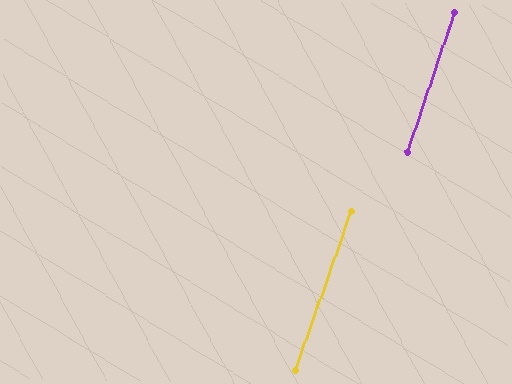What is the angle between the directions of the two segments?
Approximately 1 degree.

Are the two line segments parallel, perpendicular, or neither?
Parallel — their directions differ by only 0.5°.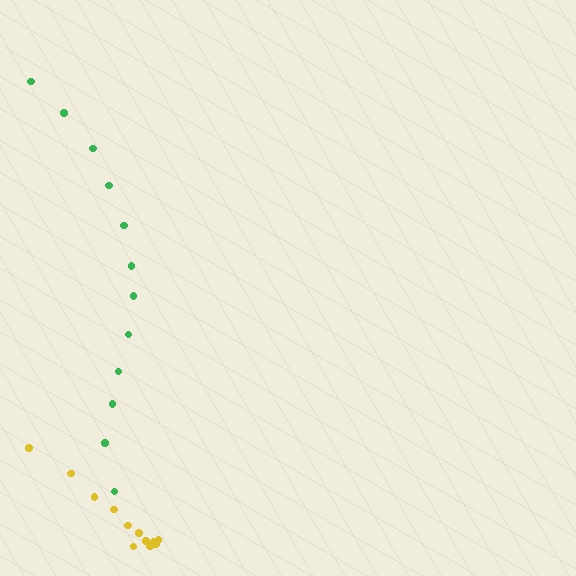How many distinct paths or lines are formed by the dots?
There are 2 distinct paths.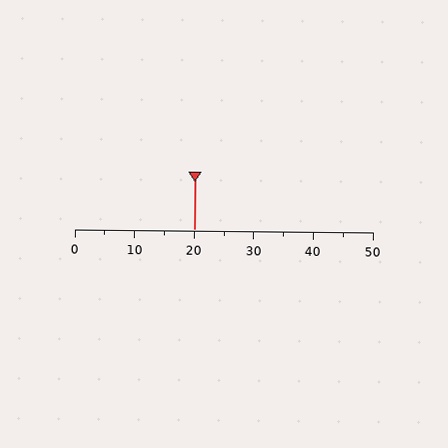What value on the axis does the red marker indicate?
The marker indicates approximately 20.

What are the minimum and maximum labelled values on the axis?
The axis runs from 0 to 50.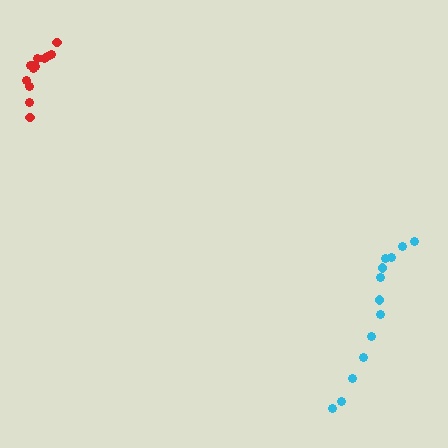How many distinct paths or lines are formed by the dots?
There are 2 distinct paths.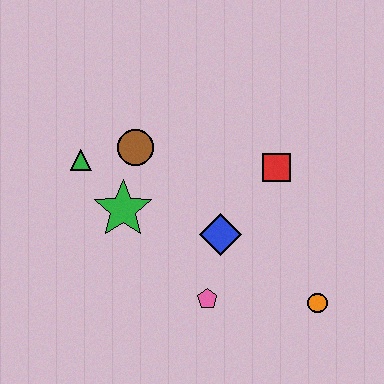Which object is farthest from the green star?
The orange circle is farthest from the green star.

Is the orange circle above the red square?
No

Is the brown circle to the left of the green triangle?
No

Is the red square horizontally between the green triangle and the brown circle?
No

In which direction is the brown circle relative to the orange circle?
The brown circle is to the left of the orange circle.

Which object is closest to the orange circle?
The pink pentagon is closest to the orange circle.